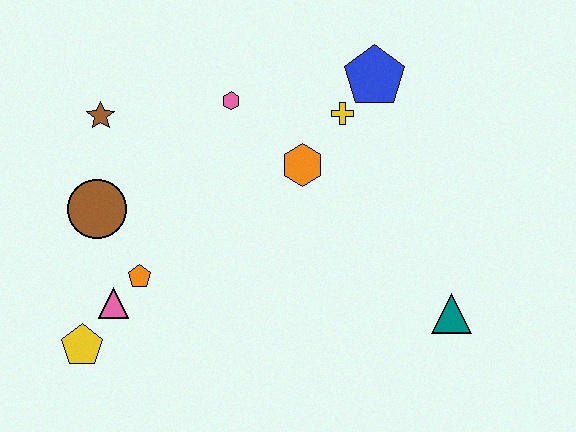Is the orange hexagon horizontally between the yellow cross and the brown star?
Yes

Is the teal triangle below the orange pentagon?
Yes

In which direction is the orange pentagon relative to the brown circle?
The orange pentagon is below the brown circle.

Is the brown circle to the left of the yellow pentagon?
No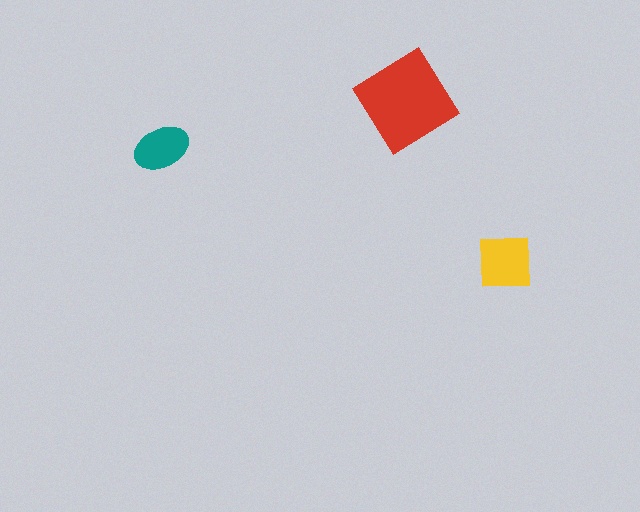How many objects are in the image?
There are 3 objects in the image.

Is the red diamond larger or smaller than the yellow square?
Larger.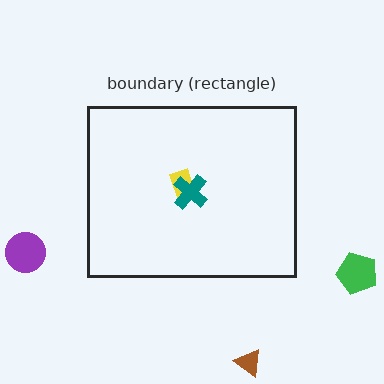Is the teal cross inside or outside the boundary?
Inside.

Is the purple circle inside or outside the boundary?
Outside.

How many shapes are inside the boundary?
2 inside, 3 outside.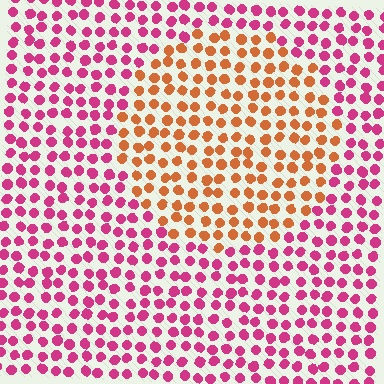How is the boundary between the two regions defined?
The boundary is defined purely by a slight shift in hue (about 52 degrees). Spacing, size, and orientation are identical on both sides.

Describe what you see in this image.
The image is filled with small magenta elements in a uniform arrangement. A circle-shaped region is visible where the elements are tinted to a slightly different hue, forming a subtle color boundary.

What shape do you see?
I see a circle.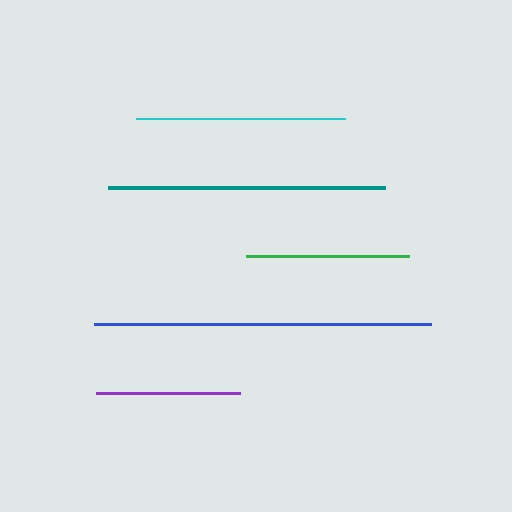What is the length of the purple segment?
The purple segment is approximately 144 pixels long.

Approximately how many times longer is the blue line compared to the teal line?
The blue line is approximately 1.2 times the length of the teal line.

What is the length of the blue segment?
The blue segment is approximately 337 pixels long.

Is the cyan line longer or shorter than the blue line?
The blue line is longer than the cyan line.